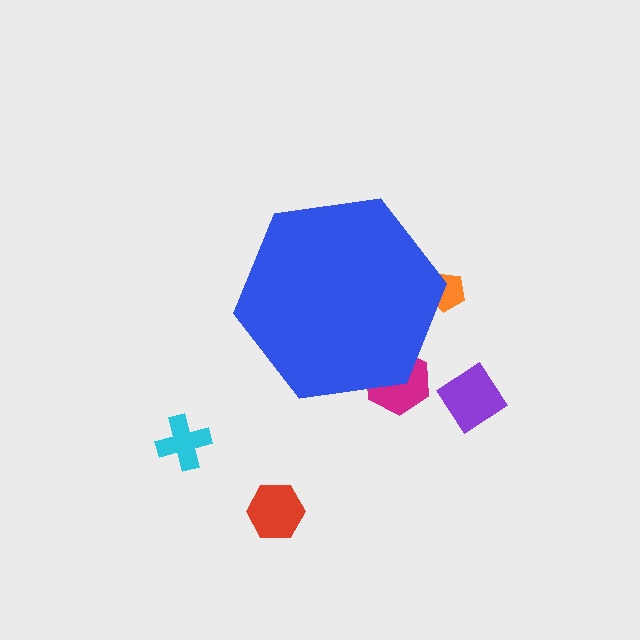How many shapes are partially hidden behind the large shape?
2 shapes are partially hidden.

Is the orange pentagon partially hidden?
Yes, the orange pentagon is partially hidden behind the blue hexagon.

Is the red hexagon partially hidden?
No, the red hexagon is fully visible.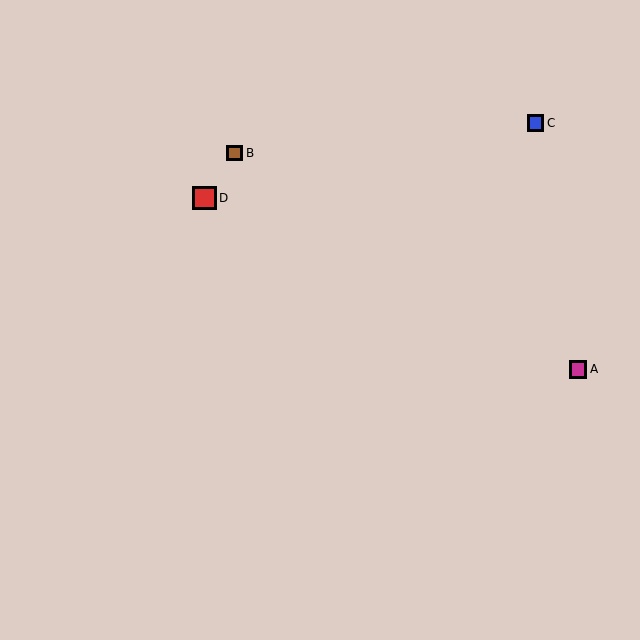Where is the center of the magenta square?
The center of the magenta square is at (578, 370).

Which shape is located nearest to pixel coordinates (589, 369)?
The magenta square (labeled A) at (578, 370) is nearest to that location.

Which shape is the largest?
The red square (labeled D) is the largest.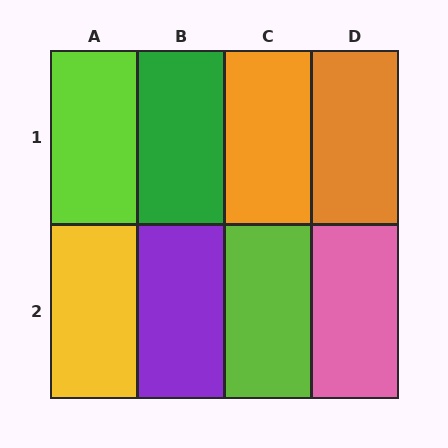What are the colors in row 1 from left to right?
Lime, green, orange, orange.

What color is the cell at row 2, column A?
Yellow.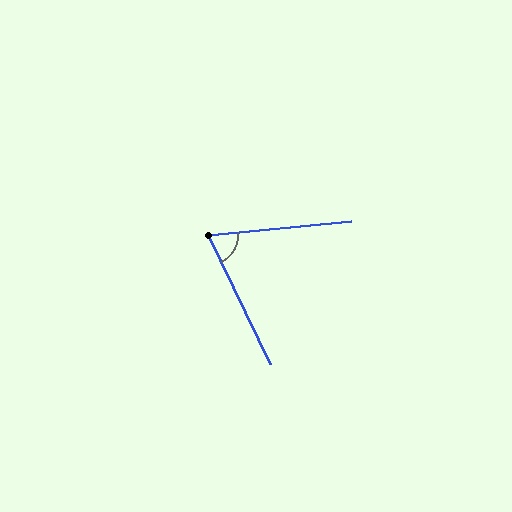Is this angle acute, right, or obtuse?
It is acute.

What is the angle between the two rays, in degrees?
Approximately 70 degrees.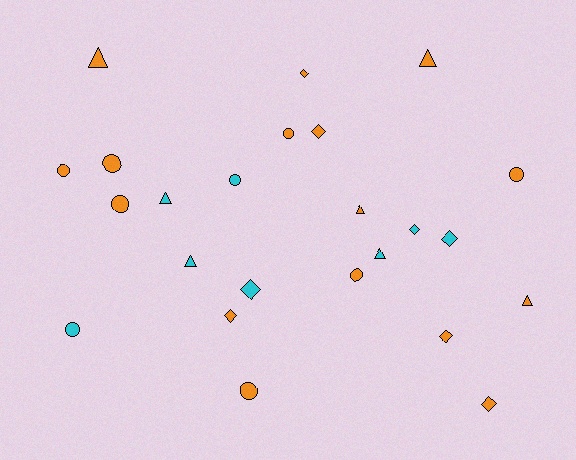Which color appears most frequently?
Orange, with 16 objects.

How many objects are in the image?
There are 24 objects.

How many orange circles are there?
There are 7 orange circles.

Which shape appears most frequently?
Circle, with 9 objects.